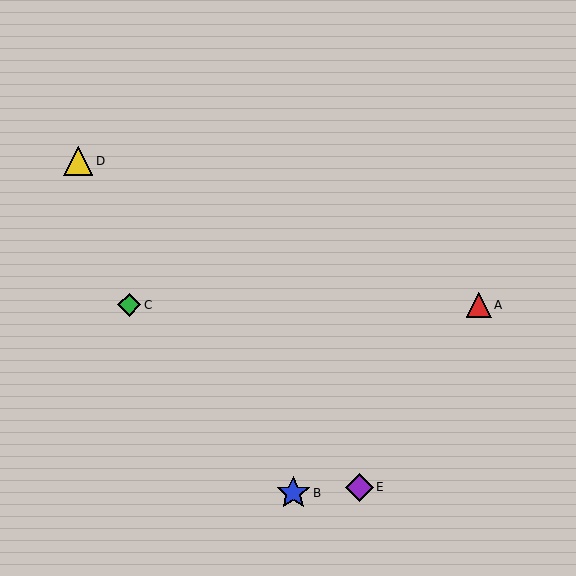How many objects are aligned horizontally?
2 objects (A, C) are aligned horizontally.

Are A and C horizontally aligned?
Yes, both are at y≈305.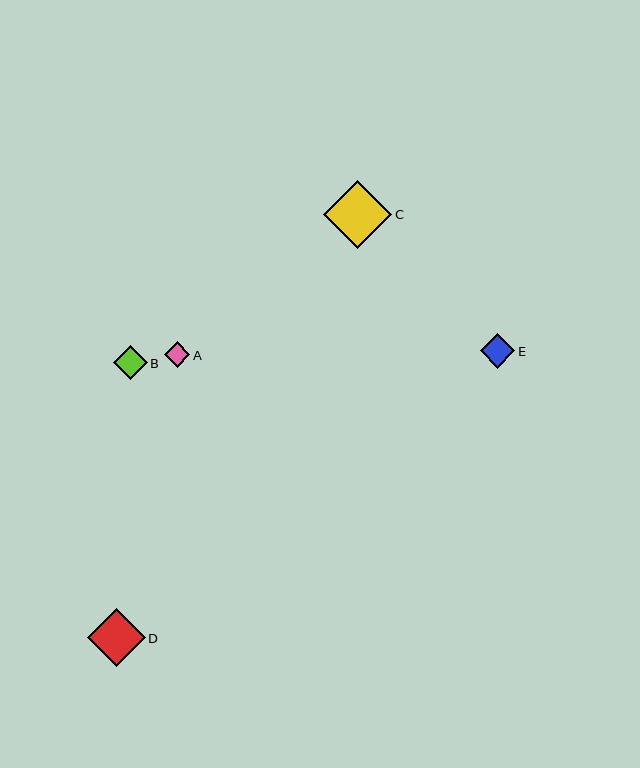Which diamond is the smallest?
Diamond A is the smallest with a size of approximately 26 pixels.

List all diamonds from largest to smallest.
From largest to smallest: C, D, E, B, A.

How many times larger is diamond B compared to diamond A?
Diamond B is approximately 1.3 times the size of diamond A.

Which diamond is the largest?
Diamond C is the largest with a size of approximately 68 pixels.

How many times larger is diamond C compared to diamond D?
Diamond C is approximately 1.2 times the size of diamond D.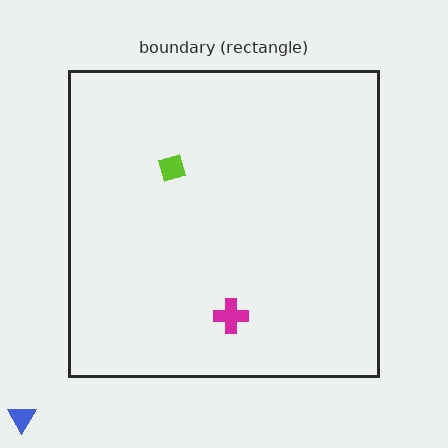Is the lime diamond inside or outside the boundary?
Inside.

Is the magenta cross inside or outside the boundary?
Inside.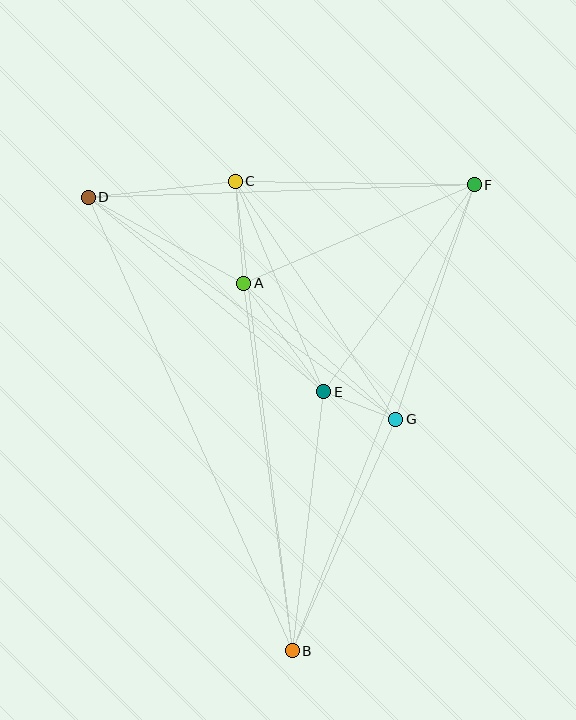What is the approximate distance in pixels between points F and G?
The distance between F and G is approximately 247 pixels.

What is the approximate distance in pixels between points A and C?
The distance between A and C is approximately 103 pixels.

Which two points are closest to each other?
Points E and G are closest to each other.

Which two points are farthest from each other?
Points B and F are farthest from each other.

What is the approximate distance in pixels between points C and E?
The distance between C and E is approximately 229 pixels.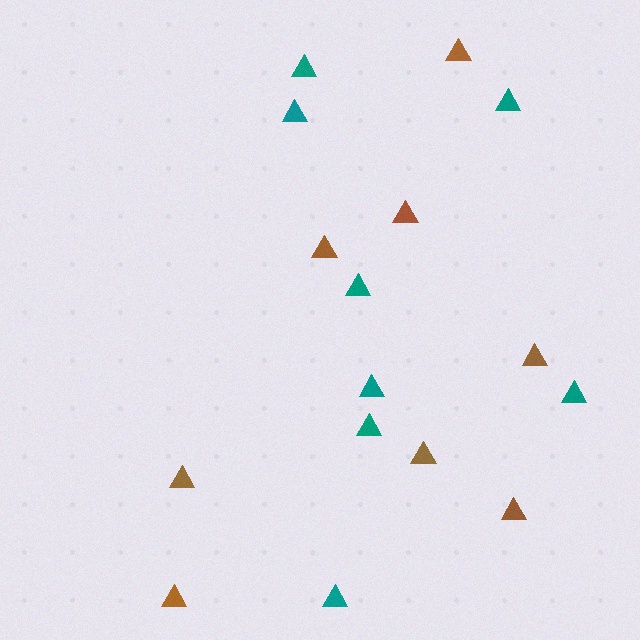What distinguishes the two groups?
There are 2 groups: one group of teal triangles (8) and one group of brown triangles (8).